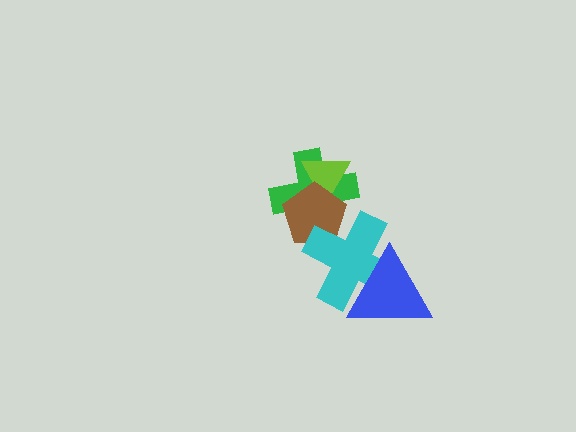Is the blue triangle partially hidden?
No, no other shape covers it.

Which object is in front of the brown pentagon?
The cyan cross is in front of the brown pentagon.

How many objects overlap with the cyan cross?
3 objects overlap with the cyan cross.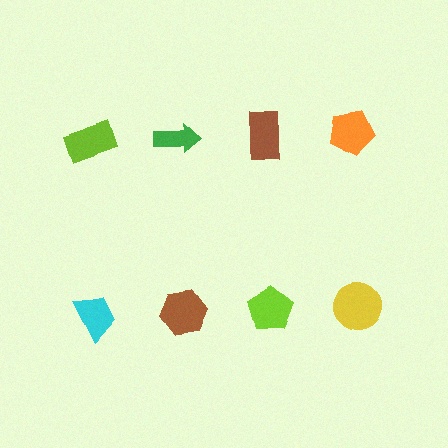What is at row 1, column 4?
An orange pentagon.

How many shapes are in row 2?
4 shapes.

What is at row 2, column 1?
A cyan trapezoid.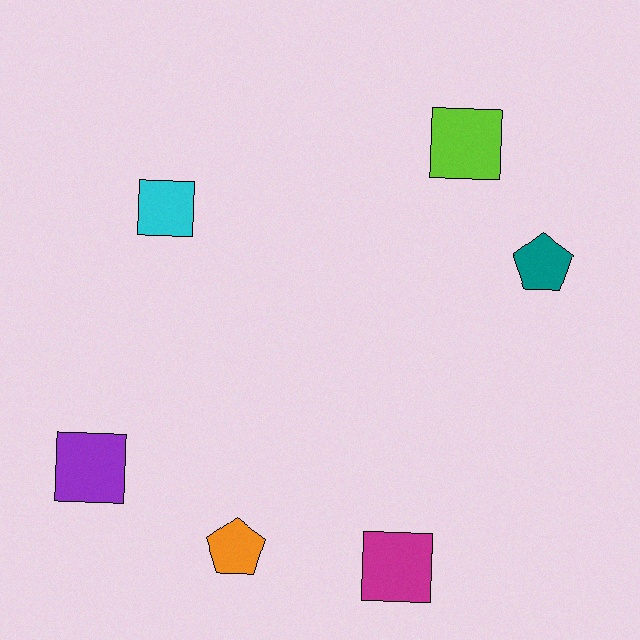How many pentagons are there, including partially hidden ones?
There are 2 pentagons.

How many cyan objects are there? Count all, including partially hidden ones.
There is 1 cyan object.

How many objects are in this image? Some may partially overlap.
There are 6 objects.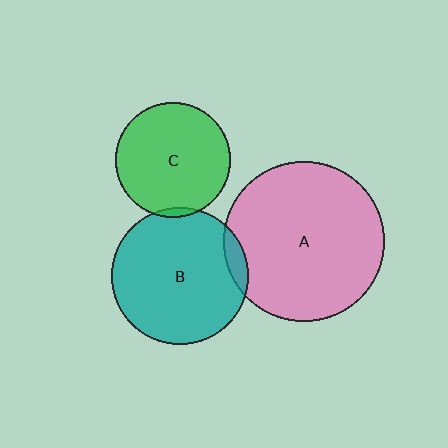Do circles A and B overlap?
Yes.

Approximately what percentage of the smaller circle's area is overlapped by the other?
Approximately 5%.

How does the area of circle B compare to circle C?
Approximately 1.4 times.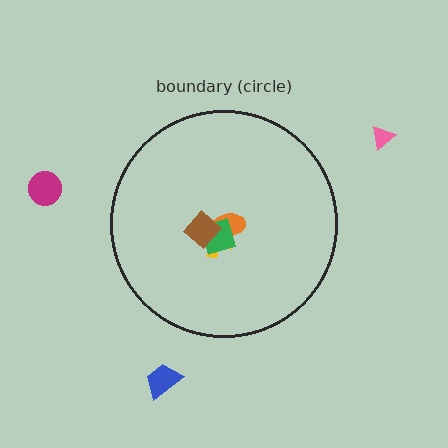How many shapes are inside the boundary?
4 inside, 3 outside.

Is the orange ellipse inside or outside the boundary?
Inside.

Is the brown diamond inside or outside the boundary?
Inside.